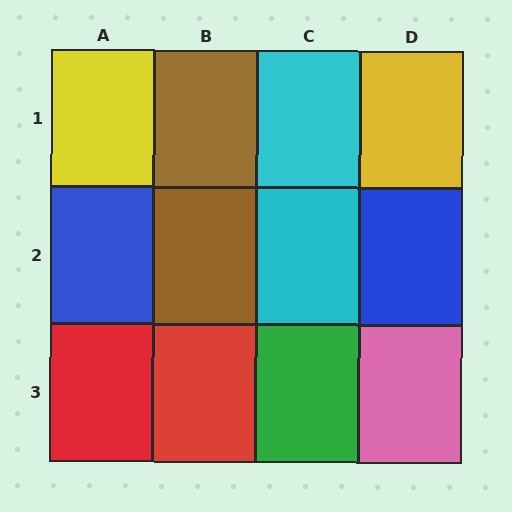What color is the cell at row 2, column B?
Brown.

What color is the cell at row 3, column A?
Red.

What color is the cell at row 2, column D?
Blue.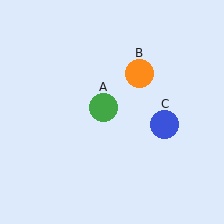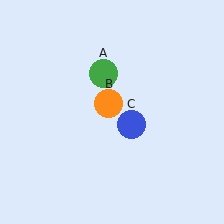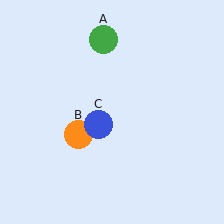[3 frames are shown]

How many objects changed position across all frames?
3 objects changed position: green circle (object A), orange circle (object B), blue circle (object C).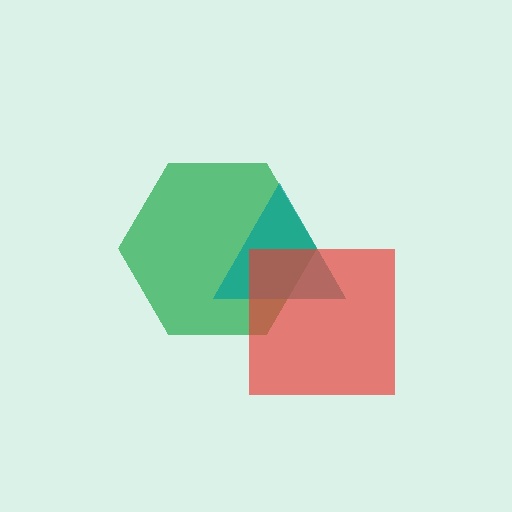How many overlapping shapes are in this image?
There are 3 overlapping shapes in the image.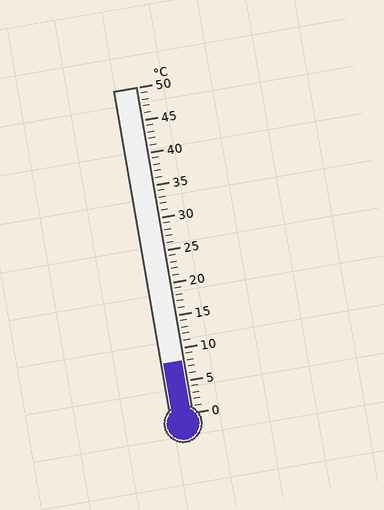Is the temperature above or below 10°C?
The temperature is below 10°C.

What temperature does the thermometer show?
The thermometer shows approximately 8°C.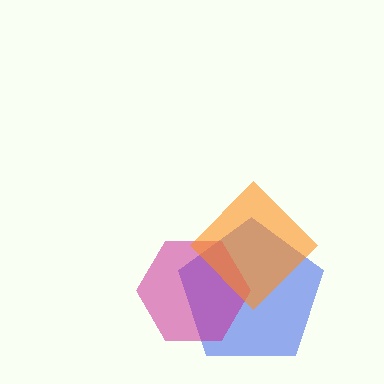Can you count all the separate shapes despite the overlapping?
Yes, there are 3 separate shapes.